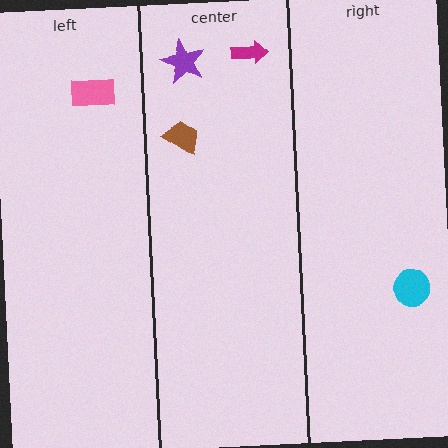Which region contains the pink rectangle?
The left region.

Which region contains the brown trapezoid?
The center region.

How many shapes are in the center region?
3.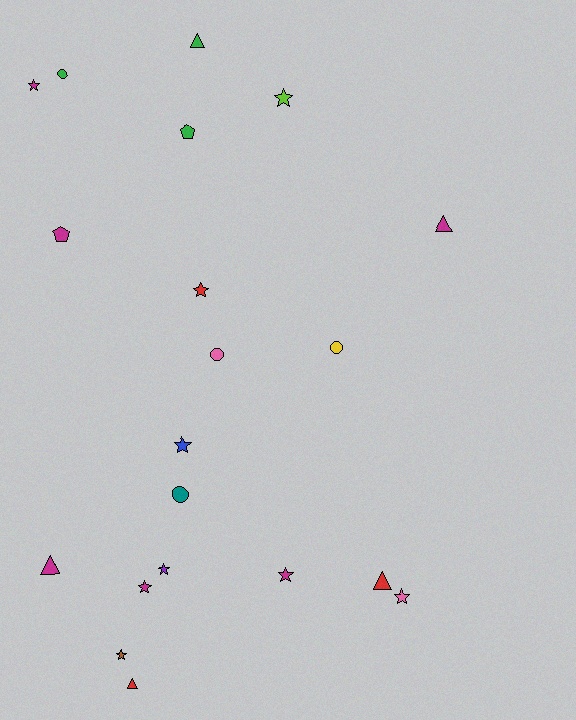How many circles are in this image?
There are 4 circles.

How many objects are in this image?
There are 20 objects.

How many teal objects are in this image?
There is 1 teal object.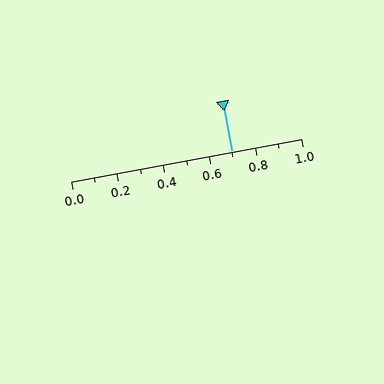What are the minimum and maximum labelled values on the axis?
The axis runs from 0.0 to 1.0.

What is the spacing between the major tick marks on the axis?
The major ticks are spaced 0.2 apart.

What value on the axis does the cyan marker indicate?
The marker indicates approximately 0.7.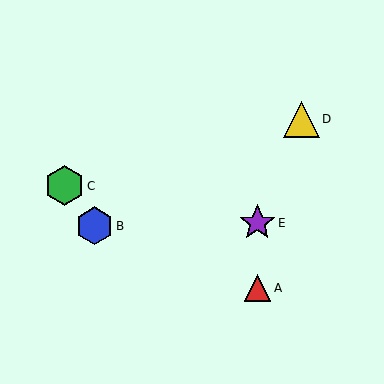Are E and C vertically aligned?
No, E is at x≈257 and C is at x≈64.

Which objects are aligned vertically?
Objects A, E are aligned vertically.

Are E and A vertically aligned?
Yes, both are at x≈257.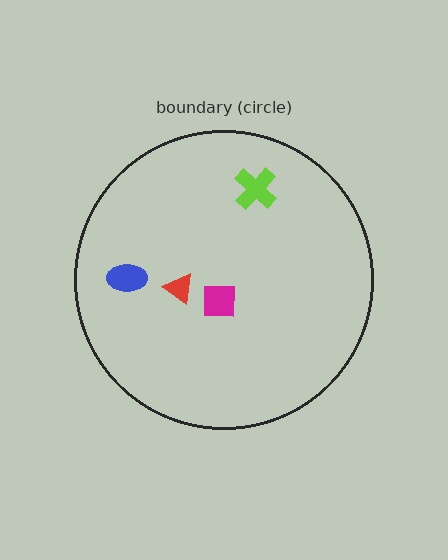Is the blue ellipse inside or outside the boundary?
Inside.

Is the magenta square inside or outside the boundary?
Inside.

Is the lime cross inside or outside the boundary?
Inside.